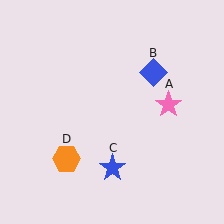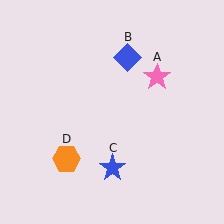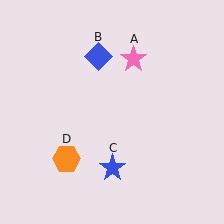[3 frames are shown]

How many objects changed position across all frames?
2 objects changed position: pink star (object A), blue diamond (object B).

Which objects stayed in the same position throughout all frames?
Blue star (object C) and orange hexagon (object D) remained stationary.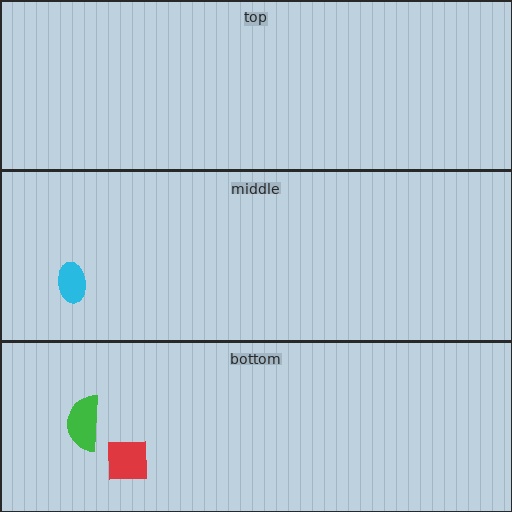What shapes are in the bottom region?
The red square, the green semicircle.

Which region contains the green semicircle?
The bottom region.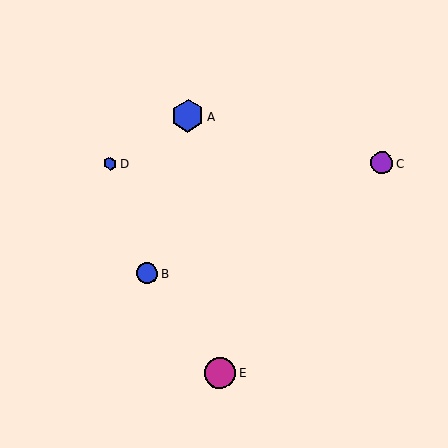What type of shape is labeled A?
Shape A is a blue hexagon.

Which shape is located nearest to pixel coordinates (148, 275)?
The blue circle (labeled B) at (147, 273) is nearest to that location.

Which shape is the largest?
The blue hexagon (labeled A) is the largest.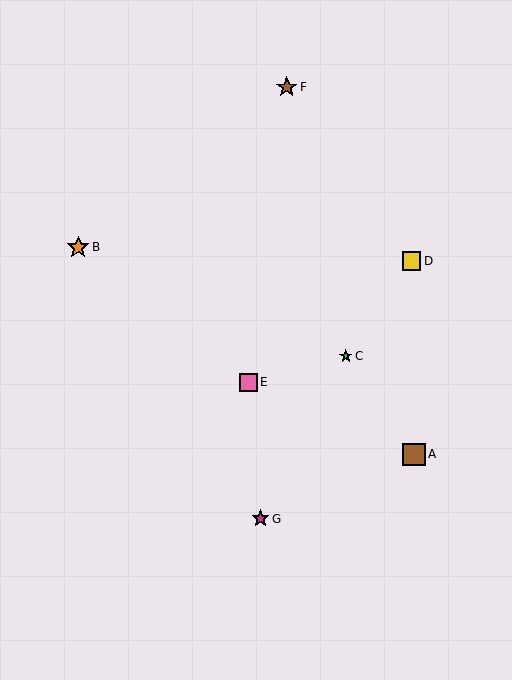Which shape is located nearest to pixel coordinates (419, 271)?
The yellow square (labeled D) at (411, 261) is nearest to that location.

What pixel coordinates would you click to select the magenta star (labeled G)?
Click at (261, 519) to select the magenta star G.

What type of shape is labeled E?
Shape E is a pink square.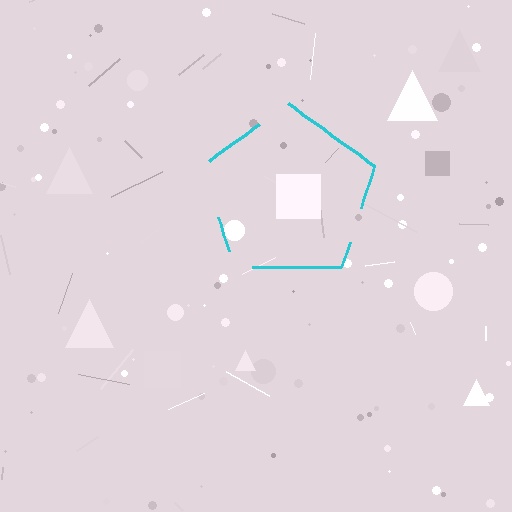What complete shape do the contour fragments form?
The contour fragments form a pentagon.